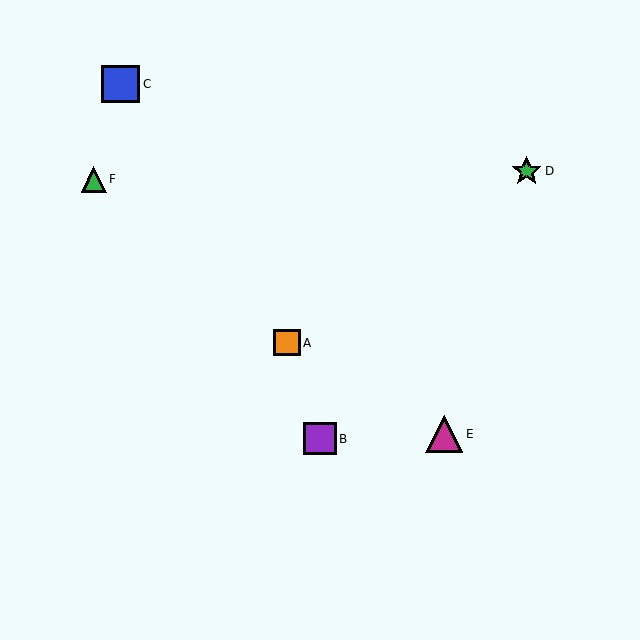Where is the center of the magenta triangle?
The center of the magenta triangle is at (444, 434).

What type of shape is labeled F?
Shape F is a green triangle.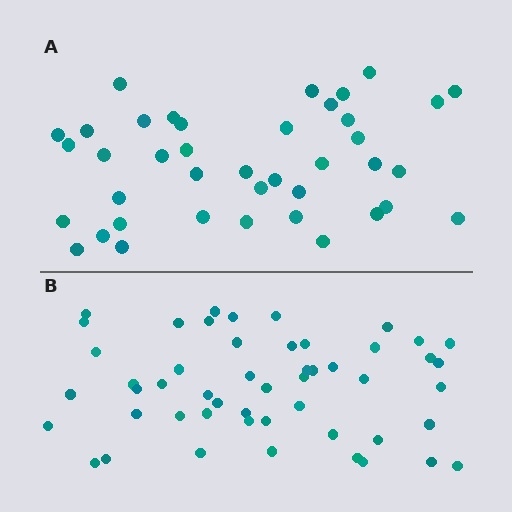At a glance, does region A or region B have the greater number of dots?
Region B (the bottom region) has more dots.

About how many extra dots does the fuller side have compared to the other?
Region B has roughly 12 or so more dots than region A.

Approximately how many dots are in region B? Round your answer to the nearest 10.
About 50 dots. (The exact count is 51, which rounds to 50.)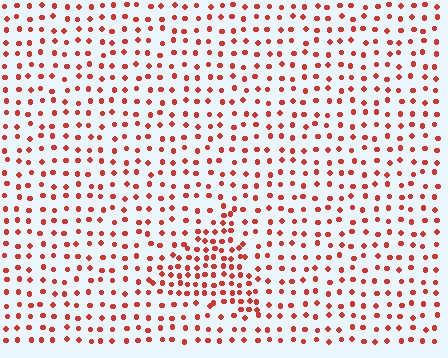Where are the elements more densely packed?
The elements are more densely packed inside the triangle boundary.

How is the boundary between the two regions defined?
The boundary is defined by a change in element density (approximately 1.9x ratio). All elements are the same color, size, and shape.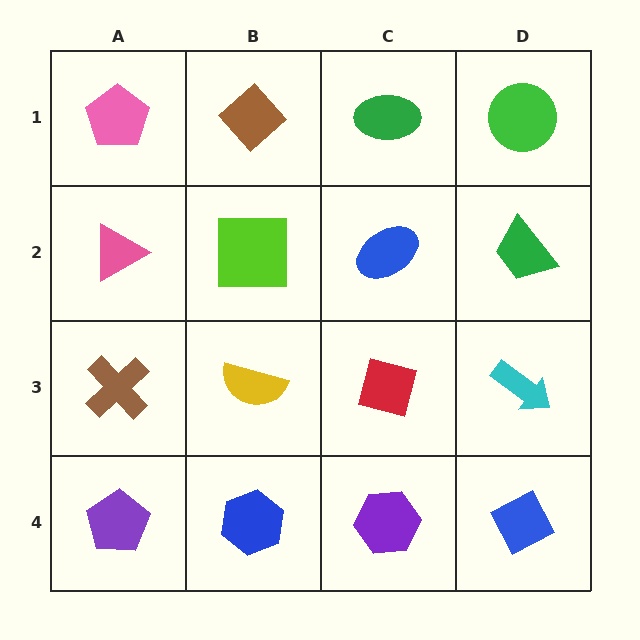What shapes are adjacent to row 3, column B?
A lime square (row 2, column B), a blue hexagon (row 4, column B), a brown cross (row 3, column A), a red diamond (row 3, column C).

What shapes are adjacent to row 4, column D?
A cyan arrow (row 3, column D), a purple hexagon (row 4, column C).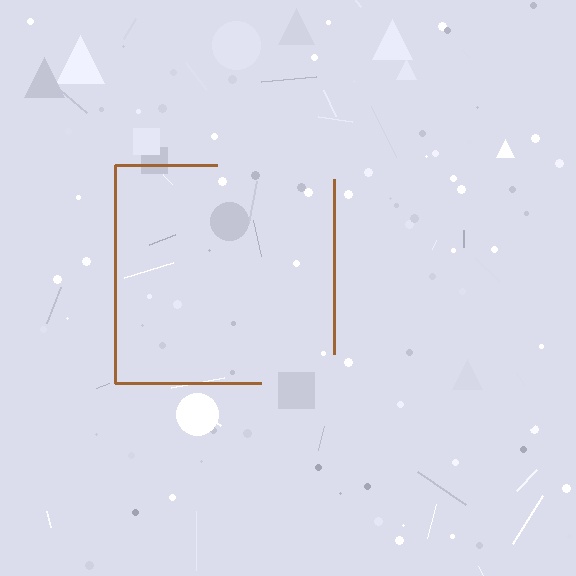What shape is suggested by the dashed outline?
The dashed outline suggests a square.